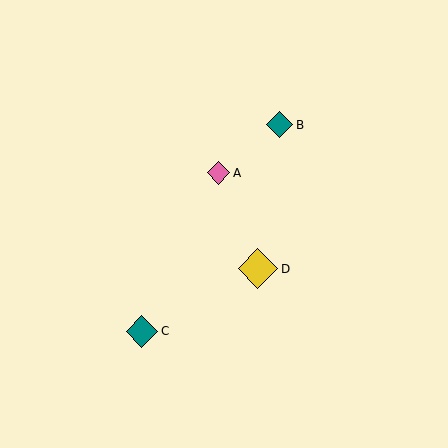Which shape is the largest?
The yellow diamond (labeled D) is the largest.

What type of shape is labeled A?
Shape A is a pink diamond.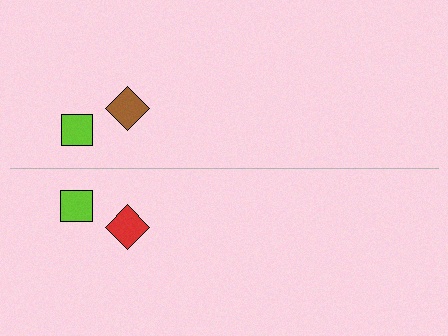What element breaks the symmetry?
The red diamond on the bottom side breaks the symmetry — its mirror counterpart is brown.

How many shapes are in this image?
There are 4 shapes in this image.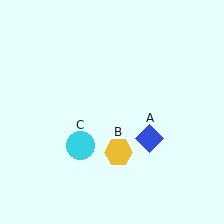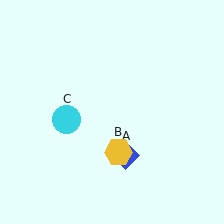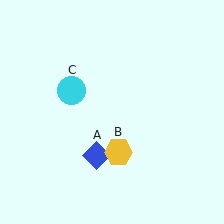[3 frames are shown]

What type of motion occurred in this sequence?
The blue diamond (object A), cyan circle (object C) rotated clockwise around the center of the scene.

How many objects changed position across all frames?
2 objects changed position: blue diamond (object A), cyan circle (object C).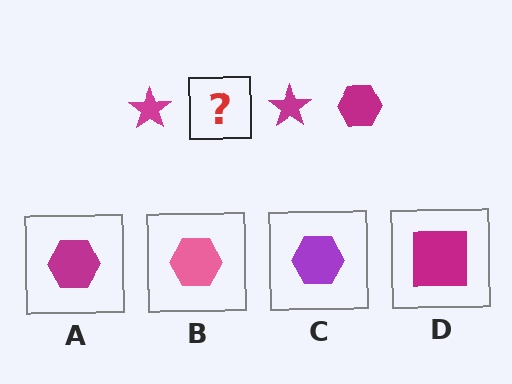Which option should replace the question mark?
Option A.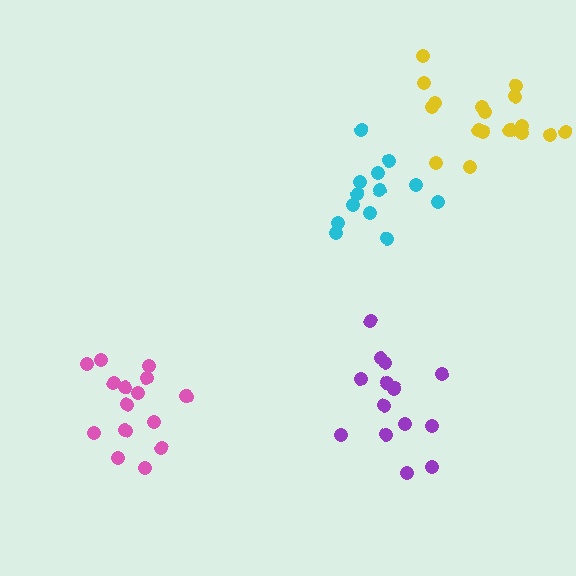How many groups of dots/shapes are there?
There are 4 groups.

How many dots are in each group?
Group 1: 15 dots, Group 2: 15 dots, Group 3: 18 dots, Group 4: 13 dots (61 total).